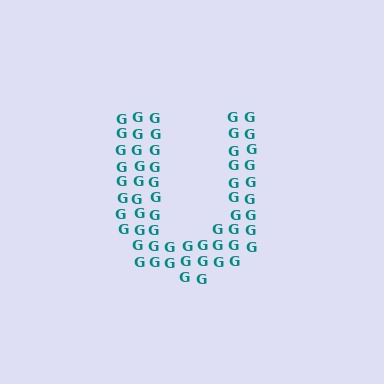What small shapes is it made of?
It is made of small letter G's.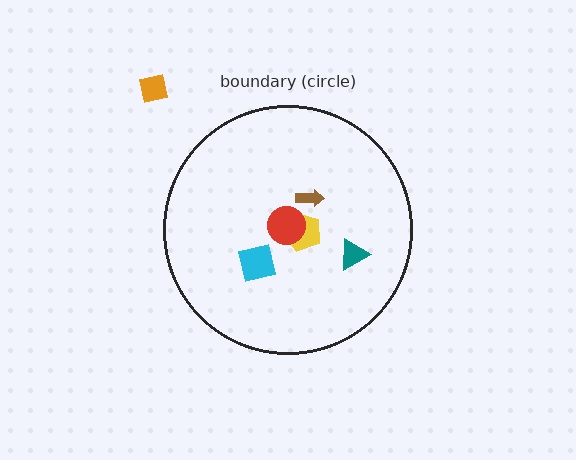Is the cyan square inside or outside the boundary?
Inside.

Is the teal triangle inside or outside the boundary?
Inside.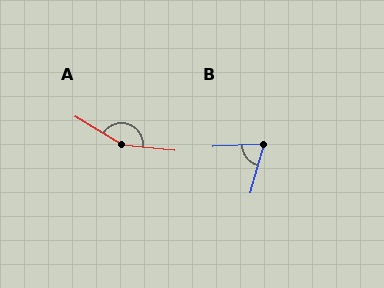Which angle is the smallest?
B, at approximately 72 degrees.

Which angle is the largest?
A, at approximately 154 degrees.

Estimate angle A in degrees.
Approximately 154 degrees.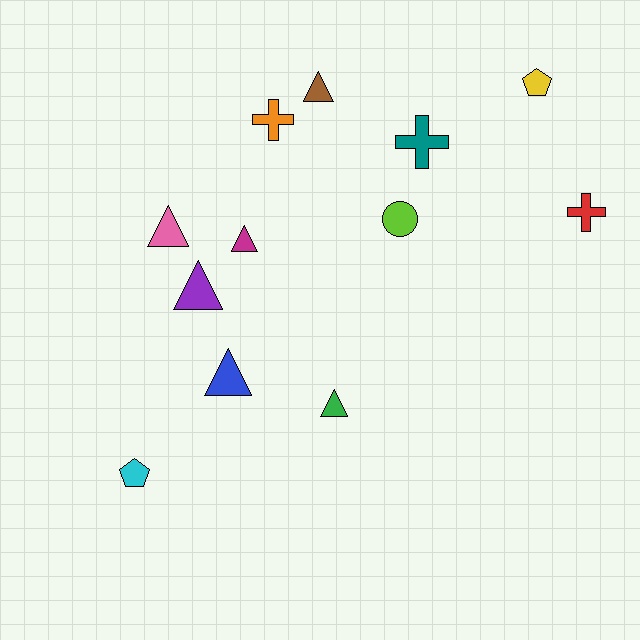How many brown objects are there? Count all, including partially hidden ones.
There is 1 brown object.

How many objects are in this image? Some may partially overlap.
There are 12 objects.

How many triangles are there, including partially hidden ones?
There are 6 triangles.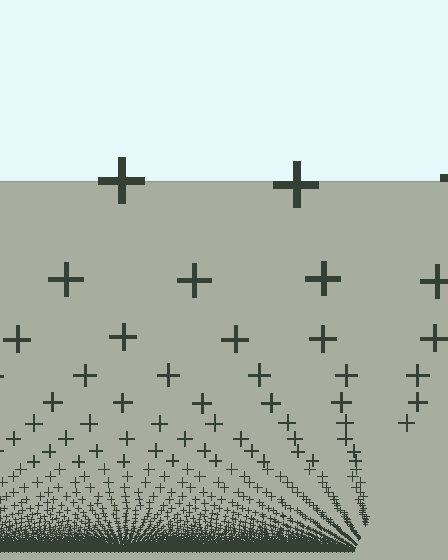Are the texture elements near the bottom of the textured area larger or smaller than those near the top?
Smaller. The gradient is inverted — elements near the bottom are smaller and denser.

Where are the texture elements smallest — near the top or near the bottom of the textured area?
Near the bottom.